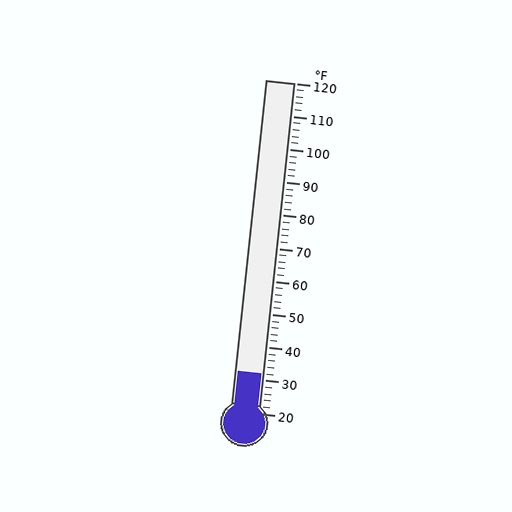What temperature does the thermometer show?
The thermometer shows approximately 32°F.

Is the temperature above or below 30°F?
The temperature is above 30°F.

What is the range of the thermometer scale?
The thermometer scale ranges from 20°F to 120°F.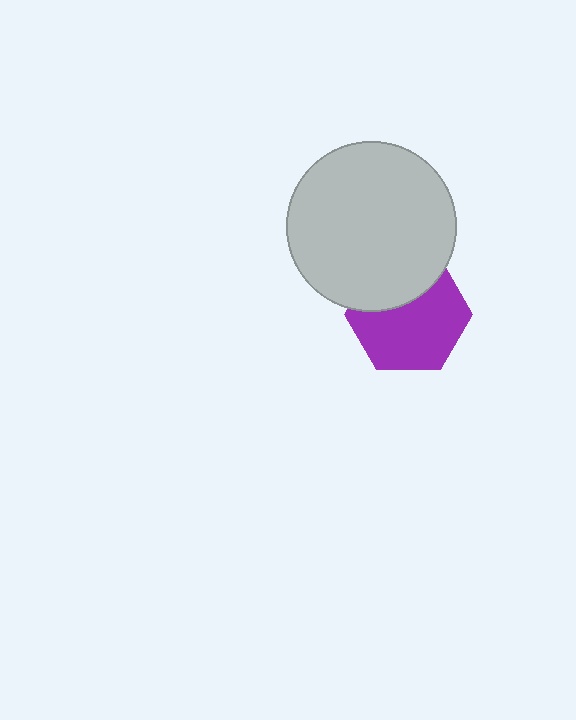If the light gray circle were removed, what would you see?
You would see the complete purple hexagon.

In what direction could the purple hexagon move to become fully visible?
The purple hexagon could move down. That would shift it out from behind the light gray circle entirely.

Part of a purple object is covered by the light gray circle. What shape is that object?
It is a hexagon.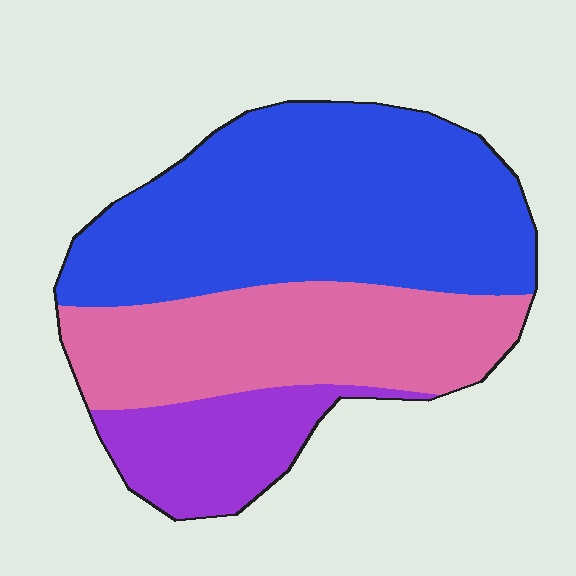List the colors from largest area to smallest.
From largest to smallest: blue, pink, purple.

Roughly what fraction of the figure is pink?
Pink covers around 35% of the figure.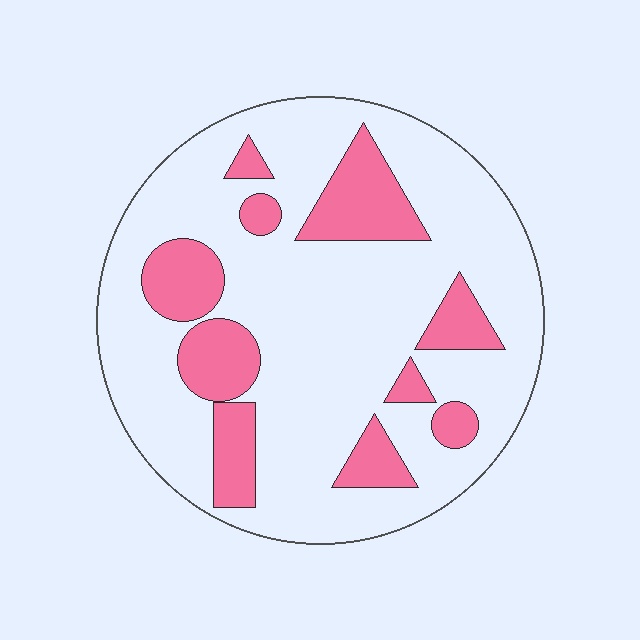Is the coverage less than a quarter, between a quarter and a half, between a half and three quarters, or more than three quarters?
Less than a quarter.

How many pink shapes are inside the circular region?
10.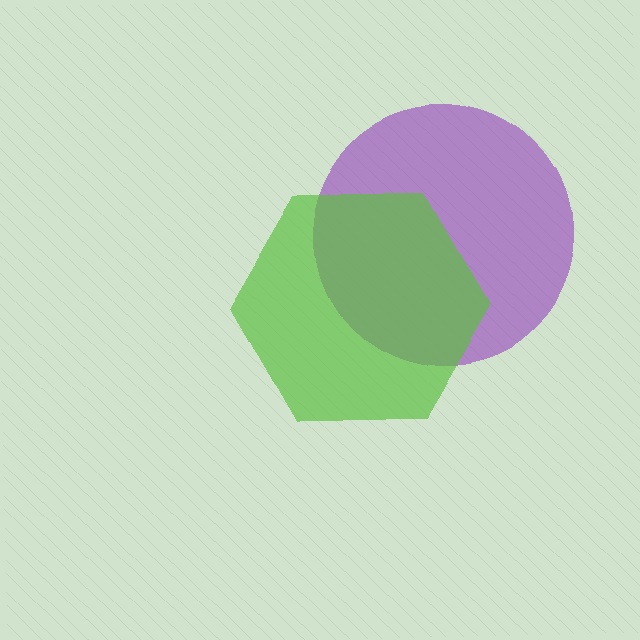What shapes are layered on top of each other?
The layered shapes are: a purple circle, a lime hexagon.